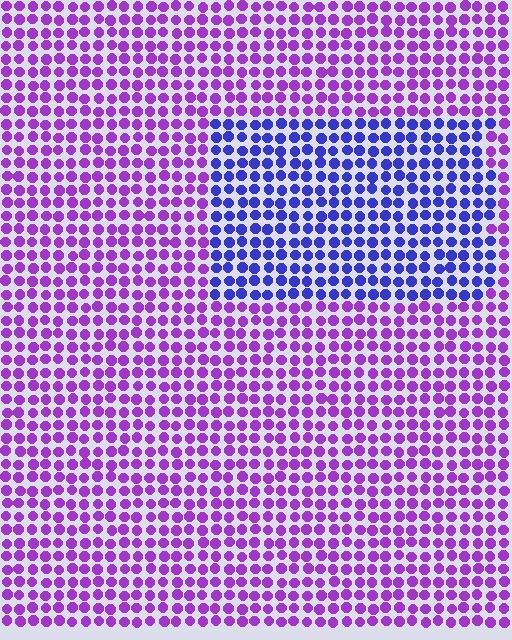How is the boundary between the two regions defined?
The boundary is defined purely by a slight shift in hue (about 44 degrees). Spacing, size, and orientation are identical on both sides.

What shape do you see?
I see a rectangle.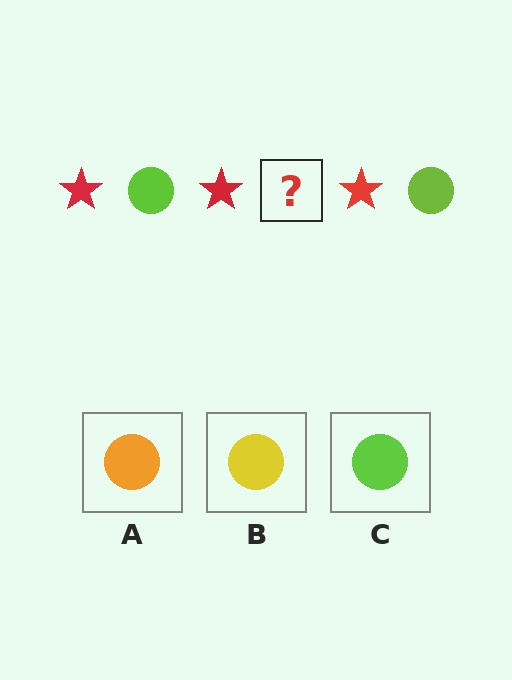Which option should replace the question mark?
Option C.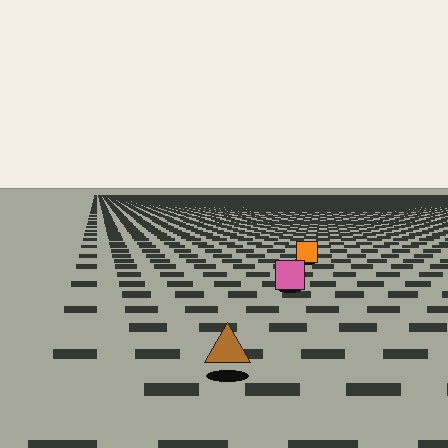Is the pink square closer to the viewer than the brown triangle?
No. The brown triangle is closer — you can tell from the texture gradient: the ground texture is coarser near it.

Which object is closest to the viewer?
The brown triangle is closest. The texture marks near it are larger and more spread out.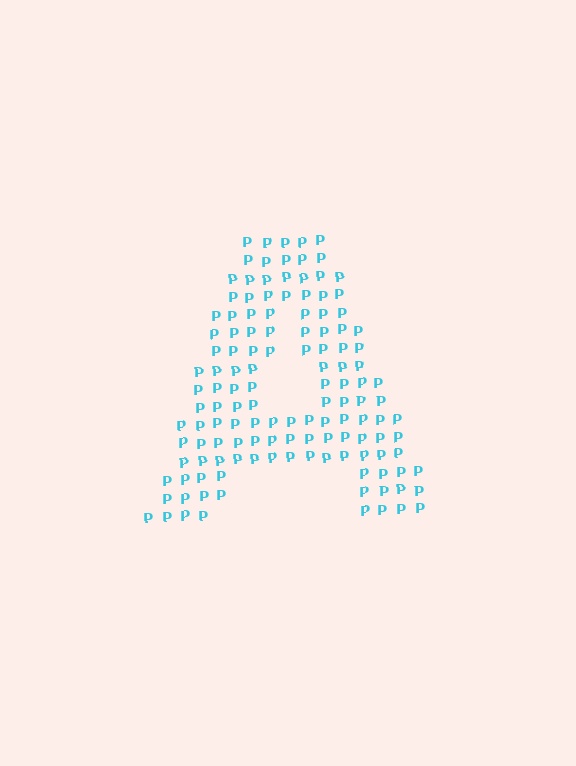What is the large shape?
The large shape is the letter A.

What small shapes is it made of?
It is made of small letter P's.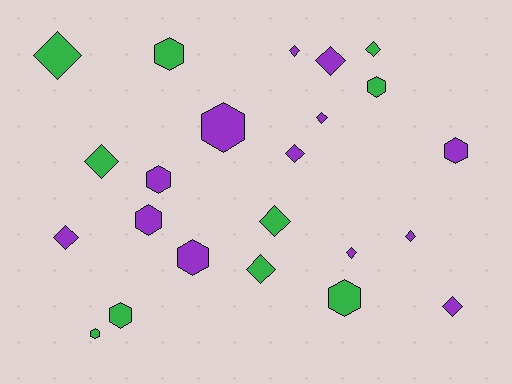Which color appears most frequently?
Purple, with 13 objects.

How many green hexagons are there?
There are 5 green hexagons.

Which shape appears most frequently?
Diamond, with 13 objects.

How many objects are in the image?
There are 23 objects.